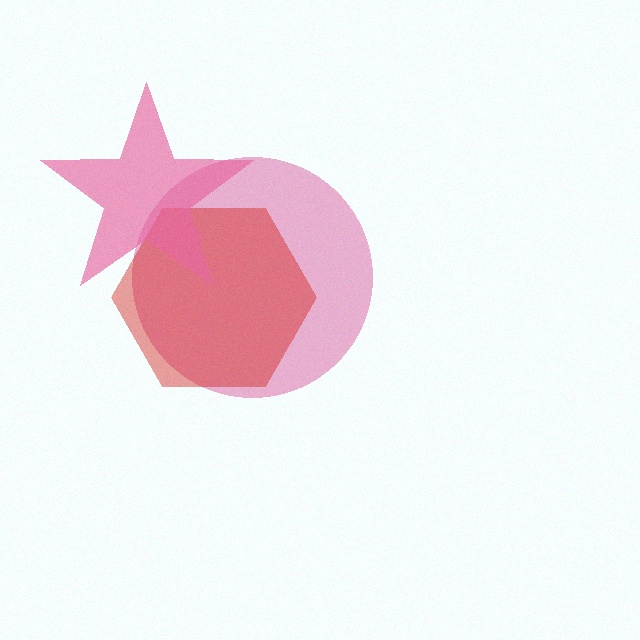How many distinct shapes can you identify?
There are 3 distinct shapes: a magenta circle, a red hexagon, a pink star.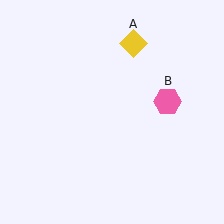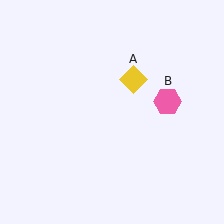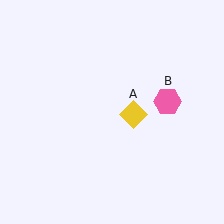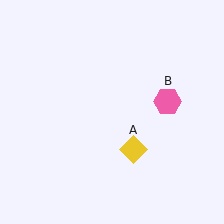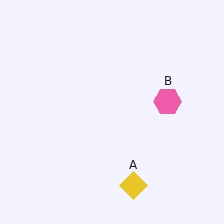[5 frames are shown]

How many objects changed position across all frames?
1 object changed position: yellow diamond (object A).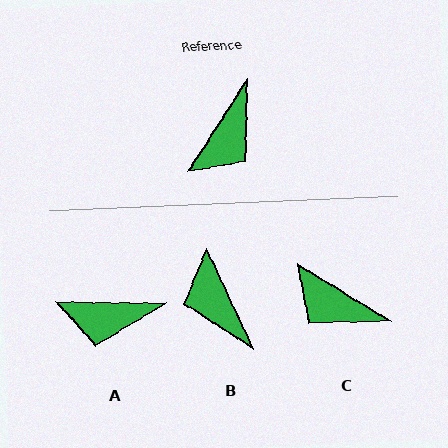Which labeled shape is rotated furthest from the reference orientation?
B, about 122 degrees away.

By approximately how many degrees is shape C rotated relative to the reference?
Approximately 89 degrees clockwise.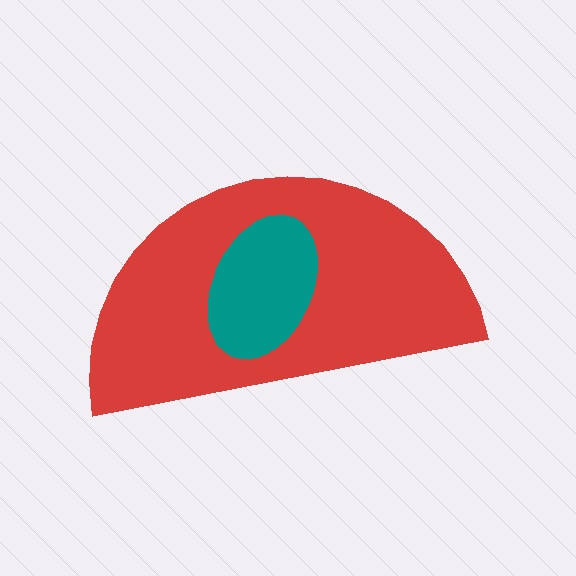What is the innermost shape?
The teal ellipse.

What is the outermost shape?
The red semicircle.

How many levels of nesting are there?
2.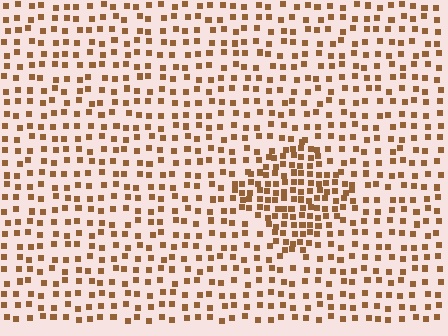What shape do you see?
I see a diamond.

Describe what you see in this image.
The image contains small brown elements arranged at two different densities. A diamond-shaped region is visible where the elements are more densely packed than the surrounding area.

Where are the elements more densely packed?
The elements are more densely packed inside the diamond boundary.